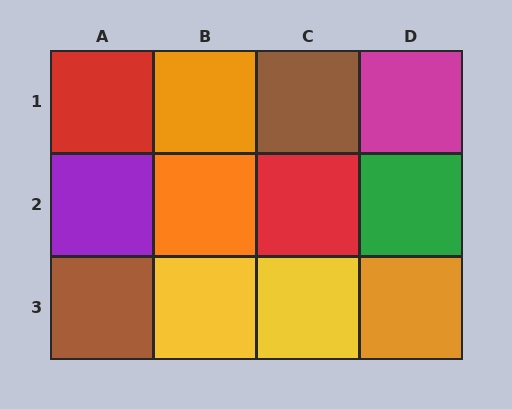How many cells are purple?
1 cell is purple.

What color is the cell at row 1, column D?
Magenta.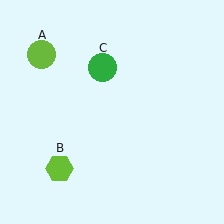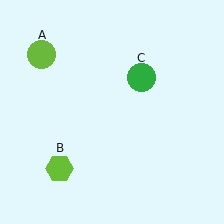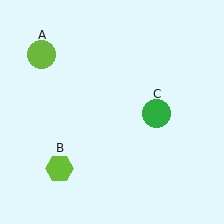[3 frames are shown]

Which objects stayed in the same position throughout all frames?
Lime circle (object A) and lime hexagon (object B) remained stationary.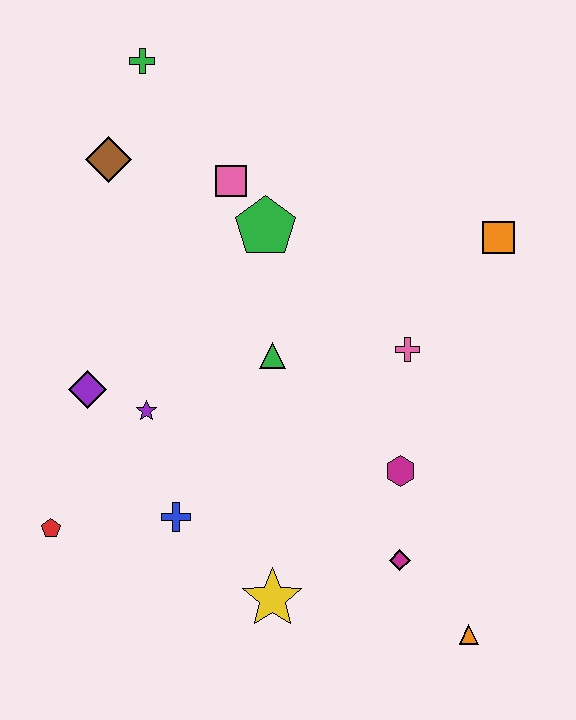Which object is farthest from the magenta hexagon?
The green cross is farthest from the magenta hexagon.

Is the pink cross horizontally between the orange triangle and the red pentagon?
Yes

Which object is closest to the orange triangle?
The magenta diamond is closest to the orange triangle.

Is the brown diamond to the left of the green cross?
Yes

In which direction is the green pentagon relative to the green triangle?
The green pentagon is above the green triangle.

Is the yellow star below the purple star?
Yes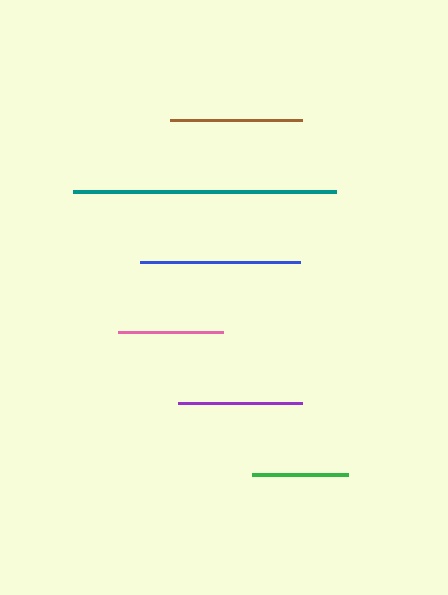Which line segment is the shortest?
The green line is the shortest at approximately 95 pixels.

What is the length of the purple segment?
The purple segment is approximately 124 pixels long.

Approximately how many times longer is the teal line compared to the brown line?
The teal line is approximately 2.0 times the length of the brown line.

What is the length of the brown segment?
The brown segment is approximately 132 pixels long.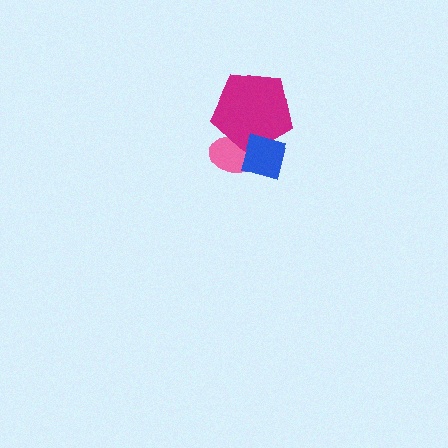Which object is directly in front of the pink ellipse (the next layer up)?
The magenta pentagon is directly in front of the pink ellipse.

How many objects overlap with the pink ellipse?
2 objects overlap with the pink ellipse.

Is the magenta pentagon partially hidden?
Yes, it is partially covered by another shape.